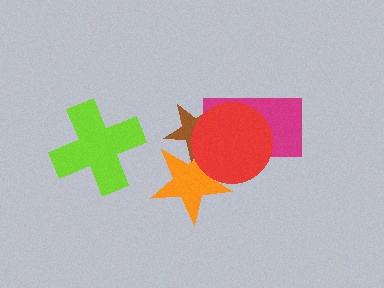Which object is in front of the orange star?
The red circle is in front of the orange star.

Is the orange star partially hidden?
Yes, it is partially covered by another shape.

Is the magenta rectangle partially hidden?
Yes, it is partially covered by another shape.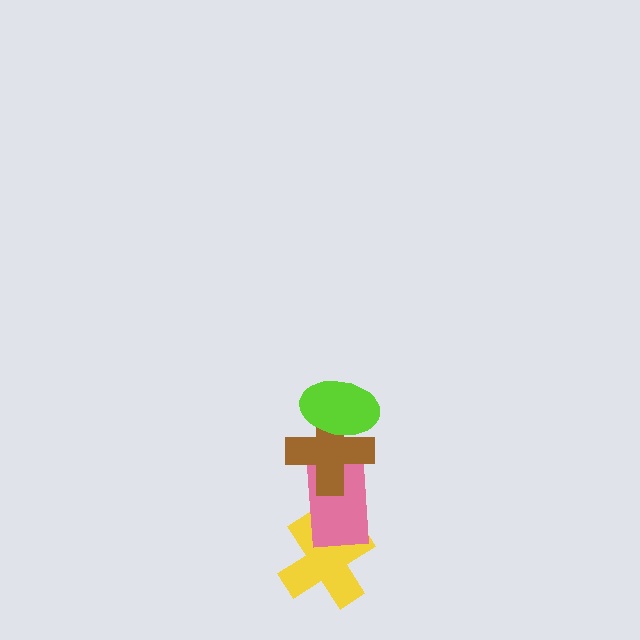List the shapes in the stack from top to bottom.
From top to bottom: the lime ellipse, the brown cross, the pink rectangle, the yellow cross.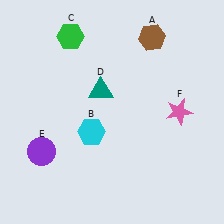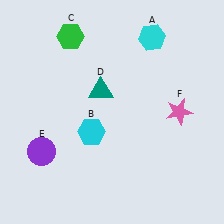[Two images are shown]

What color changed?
The hexagon (A) changed from brown in Image 1 to cyan in Image 2.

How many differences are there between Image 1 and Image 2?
There is 1 difference between the two images.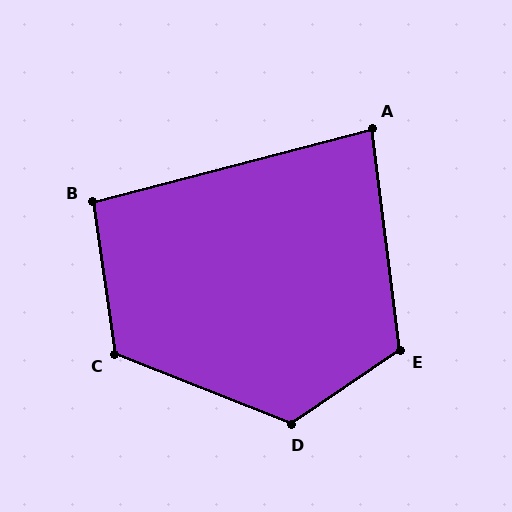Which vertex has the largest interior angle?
D, at approximately 124 degrees.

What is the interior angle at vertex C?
Approximately 120 degrees (obtuse).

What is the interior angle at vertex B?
Approximately 96 degrees (obtuse).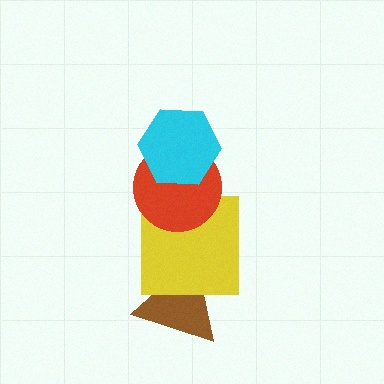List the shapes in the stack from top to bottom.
From top to bottom: the cyan hexagon, the red circle, the yellow square, the brown triangle.